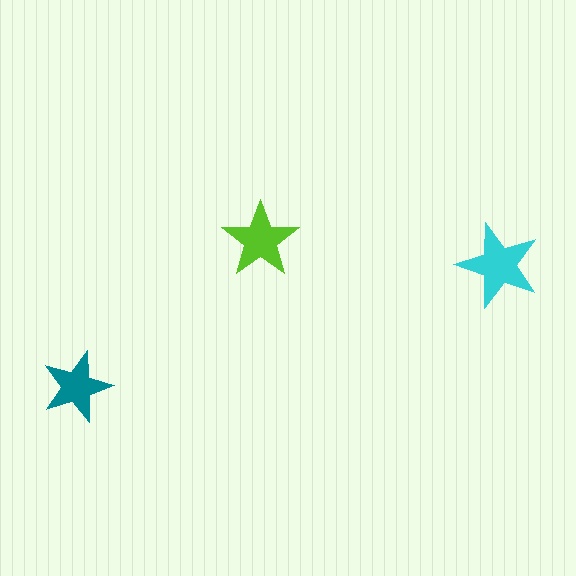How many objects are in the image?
There are 3 objects in the image.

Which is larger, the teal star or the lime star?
The lime one.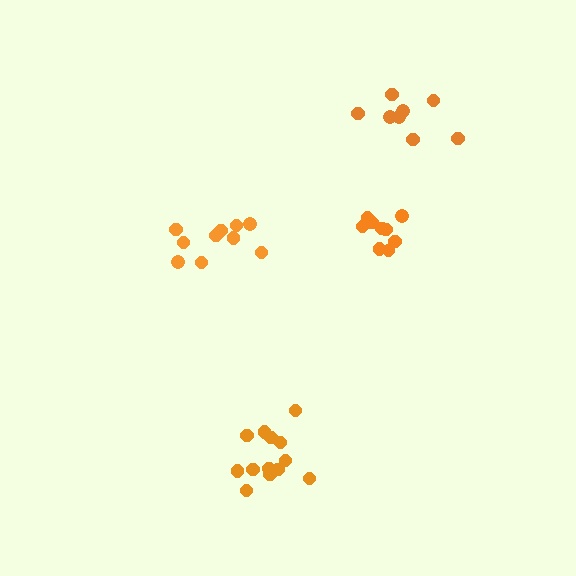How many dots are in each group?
Group 1: 8 dots, Group 2: 13 dots, Group 3: 10 dots, Group 4: 10 dots (41 total).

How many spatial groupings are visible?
There are 4 spatial groupings.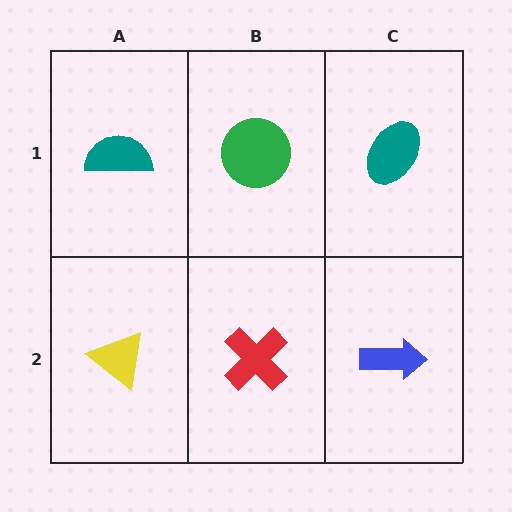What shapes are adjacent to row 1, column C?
A blue arrow (row 2, column C), a green circle (row 1, column B).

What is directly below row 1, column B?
A red cross.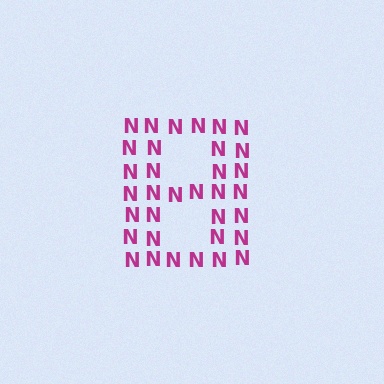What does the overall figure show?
The overall figure shows the letter B.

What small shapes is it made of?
It is made of small letter N's.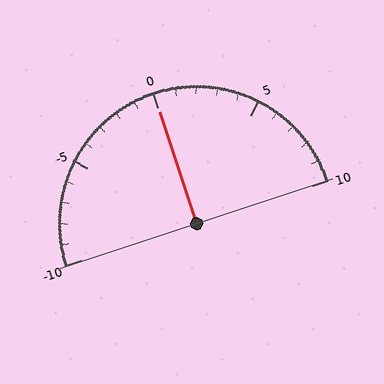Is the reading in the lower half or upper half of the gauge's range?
The reading is in the upper half of the range (-10 to 10).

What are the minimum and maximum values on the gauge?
The gauge ranges from -10 to 10.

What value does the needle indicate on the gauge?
The needle indicates approximately 0.